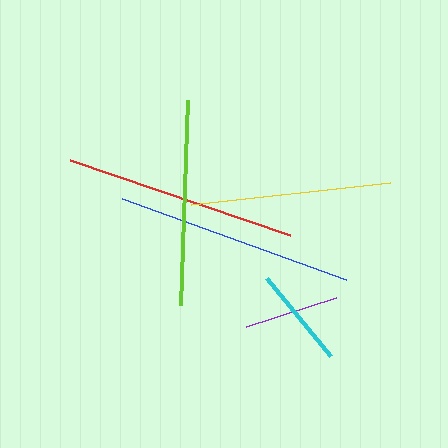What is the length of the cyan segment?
The cyan segment is approximately 101 pixels long.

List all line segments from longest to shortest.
From longest to shortest: blue, red, lime, yellow, cyan, purple.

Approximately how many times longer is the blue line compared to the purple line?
The blue line is approximately 2.5 times the length of the purple line.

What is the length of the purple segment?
The purple segment is approximately 95 pixels long.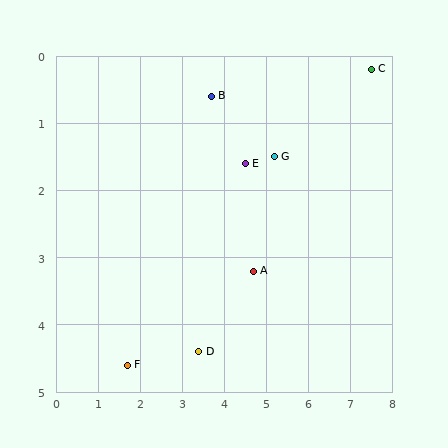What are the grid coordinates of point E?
Point E is at approximately (4.5, 1.6).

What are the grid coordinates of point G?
Point G is at approximately (5.2, 1.5).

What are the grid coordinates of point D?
Point D is at approximately (3.4, 4.4).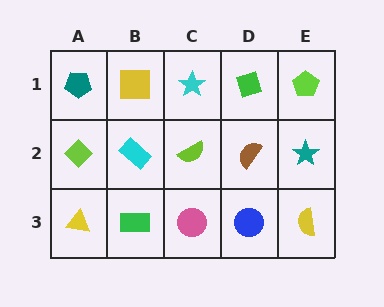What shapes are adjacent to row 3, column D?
A brown semicircle (row 2, column D), a pink circle (row 3, column C), a yellow semicircle (row 3, column E).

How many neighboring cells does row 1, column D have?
3.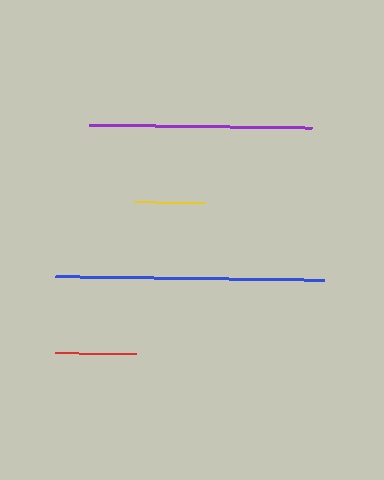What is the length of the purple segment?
The purple segment is approximately 223 pixels long.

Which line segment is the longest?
The blue line is the longest at approximately 269 pixels.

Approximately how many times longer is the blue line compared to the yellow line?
The blue line is approximately 3.8 times the length of the yellow line.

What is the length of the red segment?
The red segment is approximately 81 pixels long.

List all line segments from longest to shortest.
From longest to shortest: blue, purple, red, yellow.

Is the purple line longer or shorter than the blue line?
The blue line is longer than the purple line.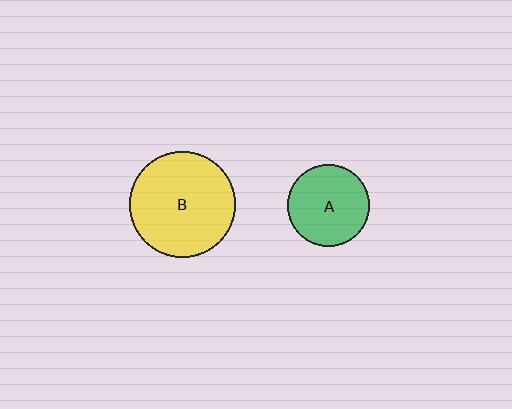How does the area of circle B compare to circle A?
Approximately 1.7 times.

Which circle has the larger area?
Circle B (yellow).